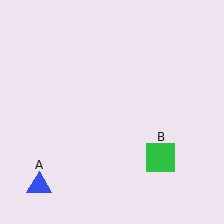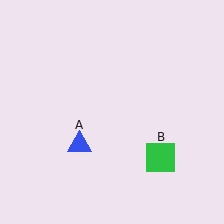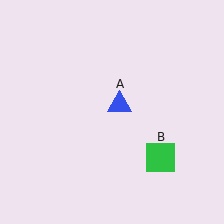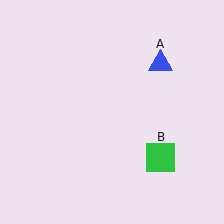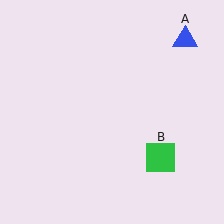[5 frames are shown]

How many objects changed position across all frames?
1 object changed position: blue triangle (object A).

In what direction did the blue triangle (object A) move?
The blue triangle (object A) moved up and to the right.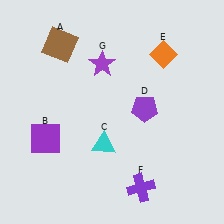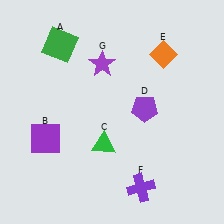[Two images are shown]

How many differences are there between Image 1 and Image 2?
There are 2 differences between the two images.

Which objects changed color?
A changed from brown to green. C changed from cyan to green.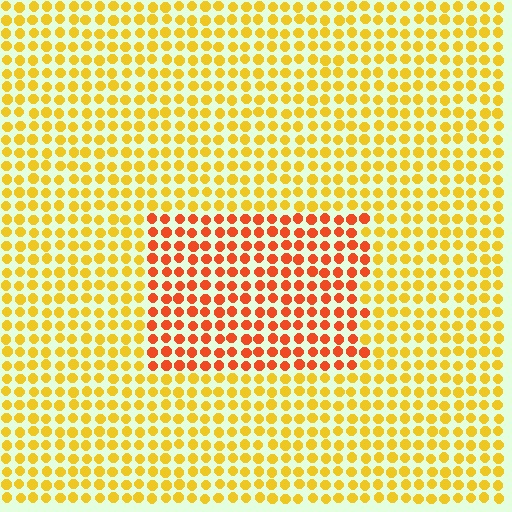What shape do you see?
I see a rectangle.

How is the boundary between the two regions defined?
The boundary is defined purely by a slight shift in hue (about 37 degrees). Spacing, size, and orientation are identical on both sides.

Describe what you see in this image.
The image is filled with small yellow elements in a uniform arrangement. A rectangle-shaped region is visible where the elements are tinted to a slightly different hue, forming a subtle color boundary.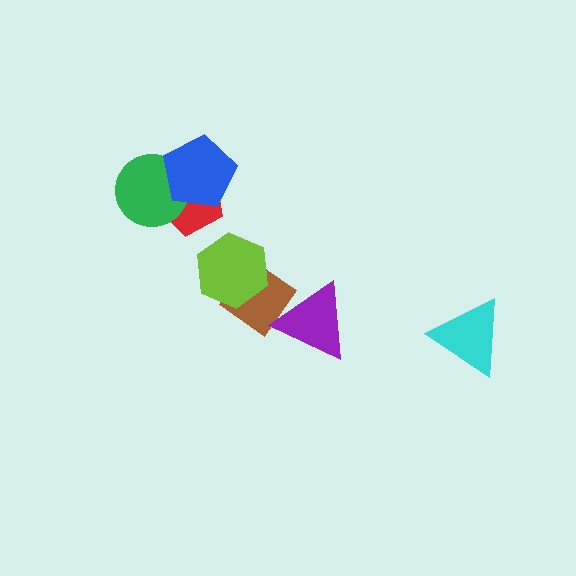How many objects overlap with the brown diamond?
2 objects overlap with the brown diamond.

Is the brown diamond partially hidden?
Yes, it is partially covered by another shape.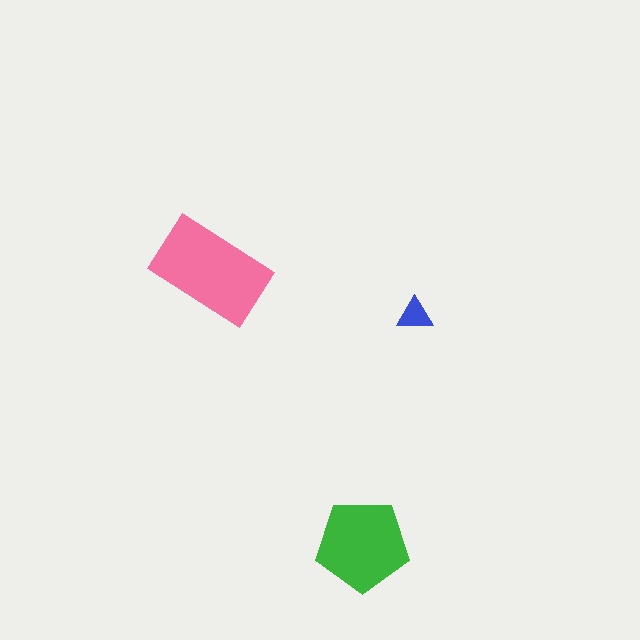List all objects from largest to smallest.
The pink rectangle, the green pentagon, the blue triangle.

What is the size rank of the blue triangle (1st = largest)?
3rd.